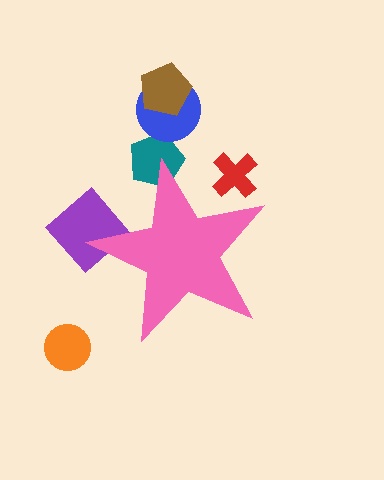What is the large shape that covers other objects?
A pink star.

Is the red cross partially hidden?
Yes, the red cross is partially hidden behind the pink star.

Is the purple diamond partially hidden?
Yes, the purple diamond is partially hidden behind the pink star.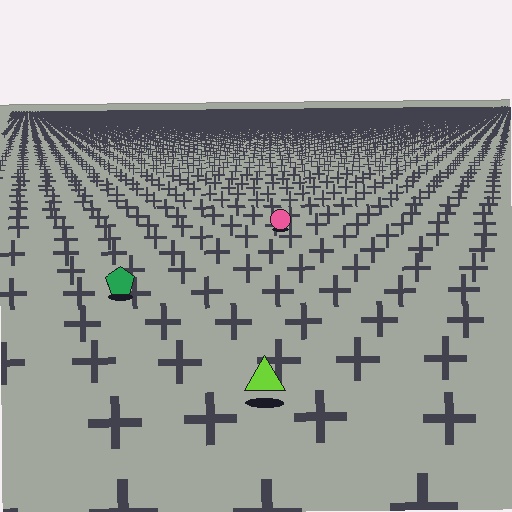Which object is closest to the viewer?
The lime triangle is closest. The texture marks near it are larger and more spread out.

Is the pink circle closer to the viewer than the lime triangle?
No. The lime triangle is closer — you can tell from the texture gradient: the ground texture is coarser near it.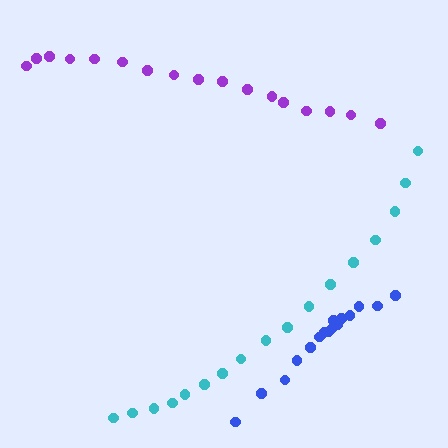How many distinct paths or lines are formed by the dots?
There are 3 distinct paths.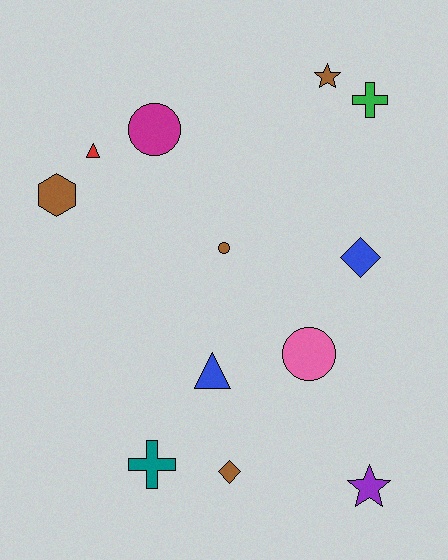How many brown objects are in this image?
There are 4 brown objects.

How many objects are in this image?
There are 12 objects.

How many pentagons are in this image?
There are no pentagons.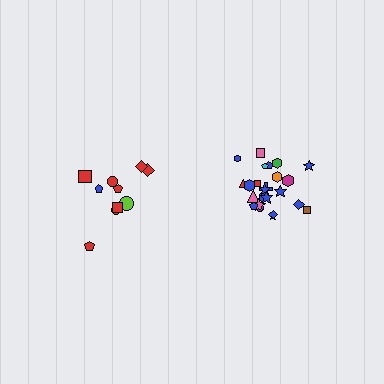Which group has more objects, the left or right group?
The right group.